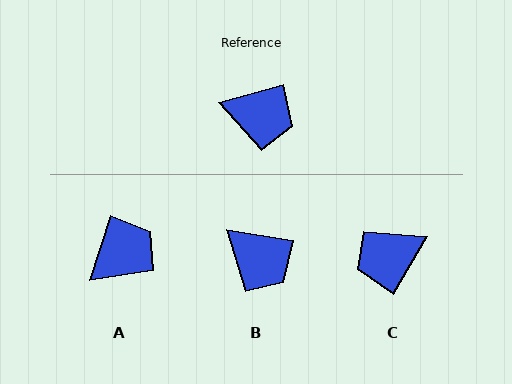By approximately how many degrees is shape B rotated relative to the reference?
Approximately 24 degrees clockwise.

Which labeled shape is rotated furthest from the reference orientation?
C, about 136 degrees away.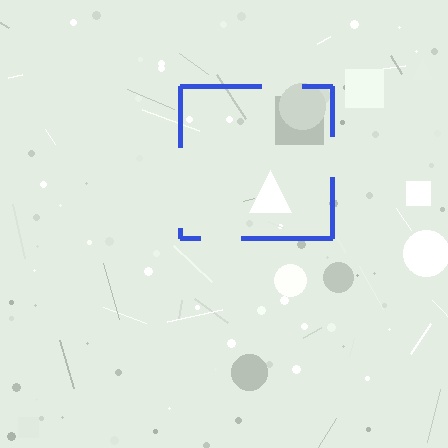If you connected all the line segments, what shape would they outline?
They would outline a square.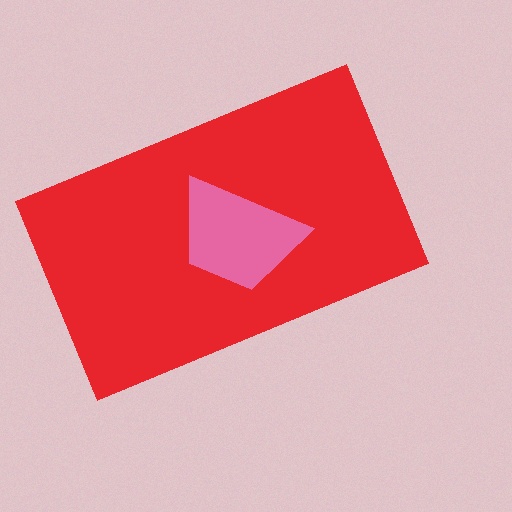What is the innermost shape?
The pink trapezoid.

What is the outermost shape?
The red rectangle.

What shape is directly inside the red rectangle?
The pink trapezoid.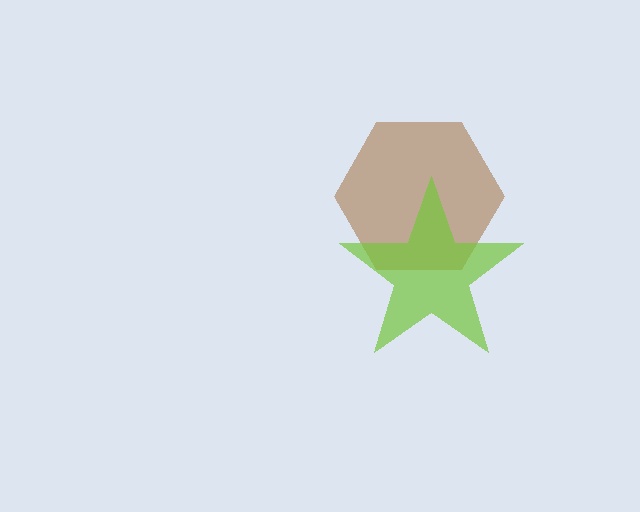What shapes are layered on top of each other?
The layered shapes are: a brown hexagon, a lime star.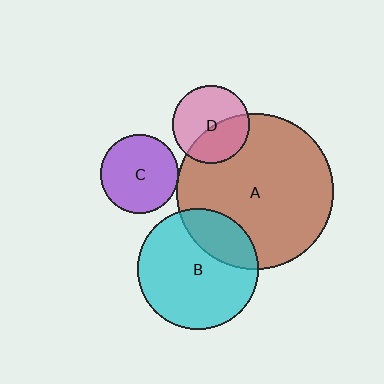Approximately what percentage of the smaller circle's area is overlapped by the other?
Approximately 5%.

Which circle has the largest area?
Circle A (brown).